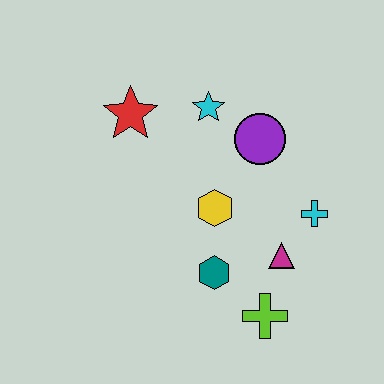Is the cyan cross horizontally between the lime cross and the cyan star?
No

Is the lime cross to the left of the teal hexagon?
No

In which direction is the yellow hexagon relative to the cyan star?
The yellow hexagon is below the cyan star.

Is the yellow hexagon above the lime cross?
Yes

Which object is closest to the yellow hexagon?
The teal hexagon is closest to the yellow hexagon.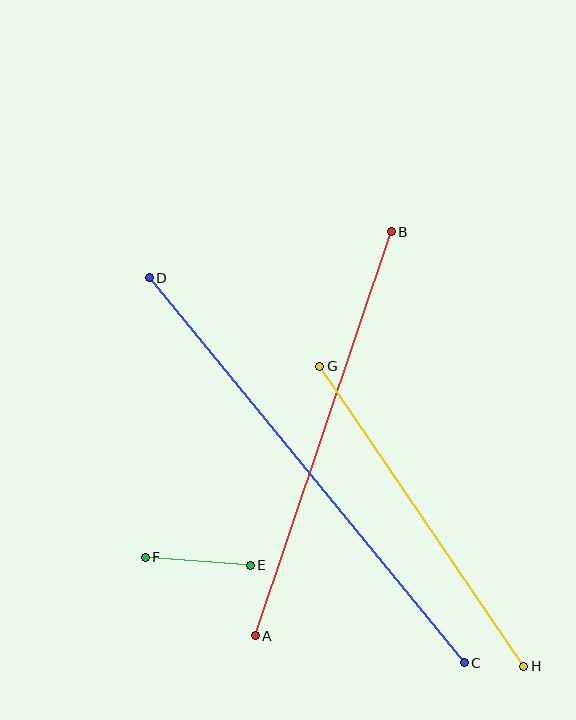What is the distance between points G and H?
The distance is approximately 363 pixels.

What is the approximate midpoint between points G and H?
The midpoint is at approximately (422, 516) pixels.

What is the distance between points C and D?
The distance is approximately 497 pixels.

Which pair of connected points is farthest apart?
Points C and D are farthest apart.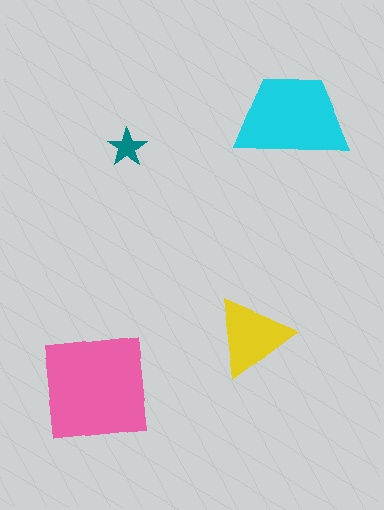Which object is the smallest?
The teal star.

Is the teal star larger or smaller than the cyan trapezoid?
Smaller.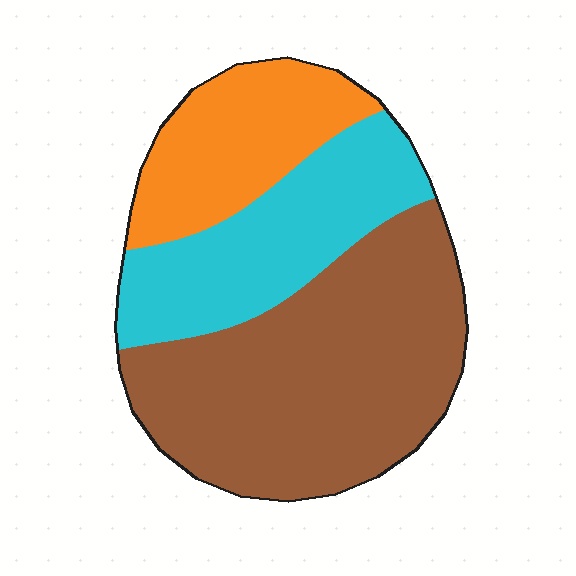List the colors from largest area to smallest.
From largest to smallest: brown, cyan, orange.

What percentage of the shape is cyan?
Cyan takes up about one quarter (1/4) of the shape.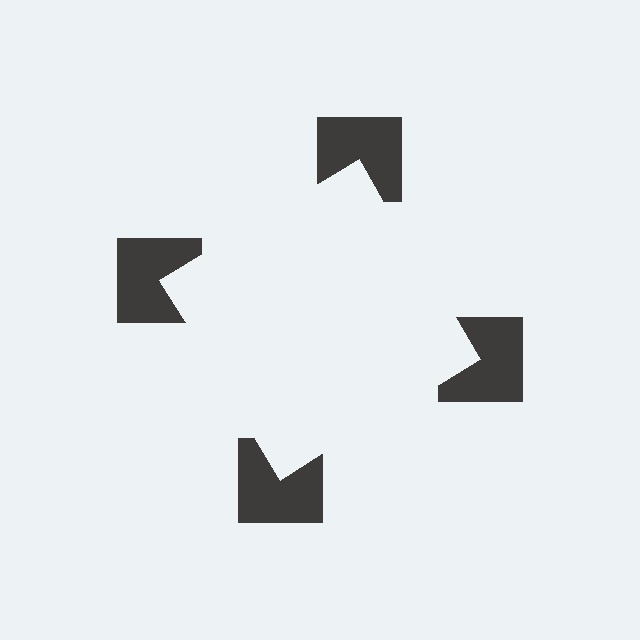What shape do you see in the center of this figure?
An illusory square — its edges are inferred from the aligned wedge cuts in the notched squares, not physically drawn.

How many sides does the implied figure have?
4 sides.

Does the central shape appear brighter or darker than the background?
It typically appears slightly brighter than the background, even though no actual brightness change is drawn.